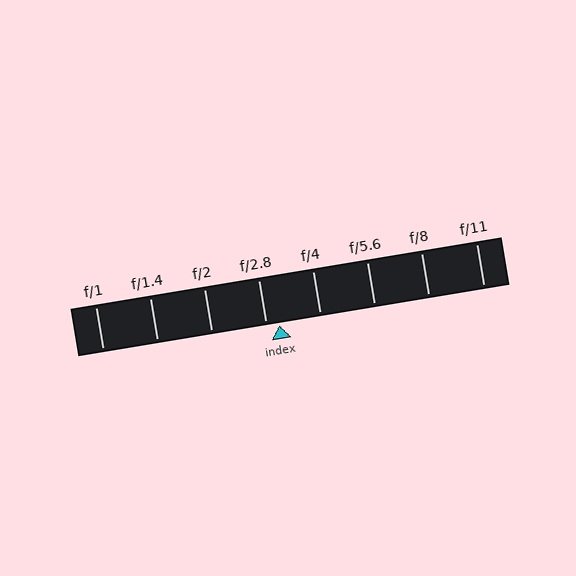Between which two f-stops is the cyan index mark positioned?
The index mark is between f/2.8 and f/4.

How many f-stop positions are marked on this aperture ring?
There are 8 f-stop positions marked.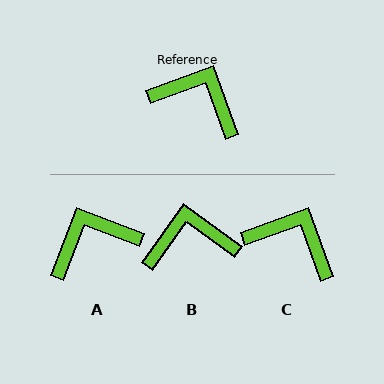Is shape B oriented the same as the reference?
No, it is off by about 34 degrees.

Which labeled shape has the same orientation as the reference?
C.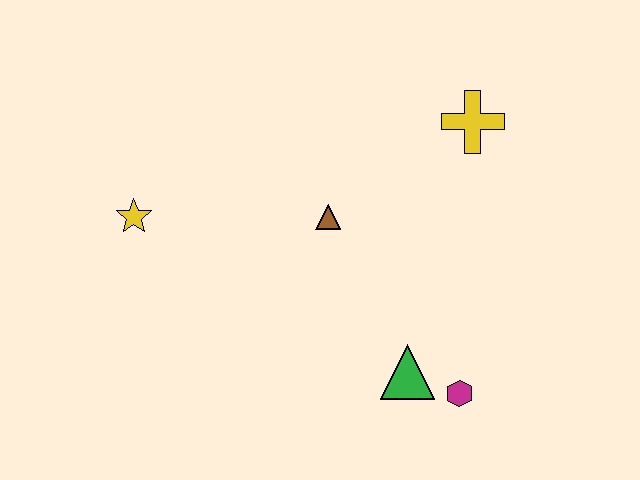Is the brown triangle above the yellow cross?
No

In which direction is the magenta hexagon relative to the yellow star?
The magenta hexagon is to the right of the yellow star.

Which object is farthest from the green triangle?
The yellow star is farthest from the green triangle.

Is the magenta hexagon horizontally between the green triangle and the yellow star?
No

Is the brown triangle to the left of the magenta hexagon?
Yes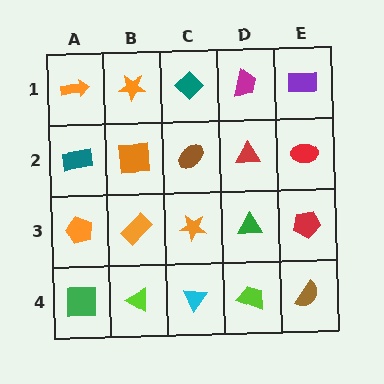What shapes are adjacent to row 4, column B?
An orange rectangle (row 3, column B), a green square (row 4, column A), a cyan triangle (row 4, column C).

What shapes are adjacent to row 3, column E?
A red ellipse (row 2, column E), a brown semicircle (row 4, column E), a green triangle (row 3, column D).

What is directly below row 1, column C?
A brown ellipse.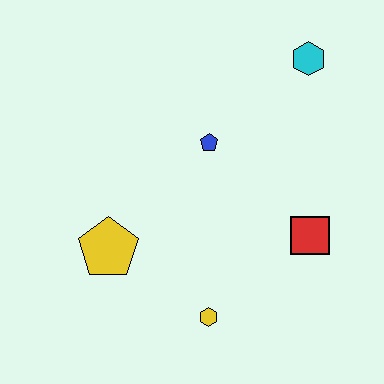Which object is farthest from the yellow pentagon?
The cyan hexagon is farthest from the yellow pentagon.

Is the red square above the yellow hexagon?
Yes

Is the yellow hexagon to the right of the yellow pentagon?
Yes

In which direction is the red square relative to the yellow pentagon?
The red square is to the right of the yellow pentagon.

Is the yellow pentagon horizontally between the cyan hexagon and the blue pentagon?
No